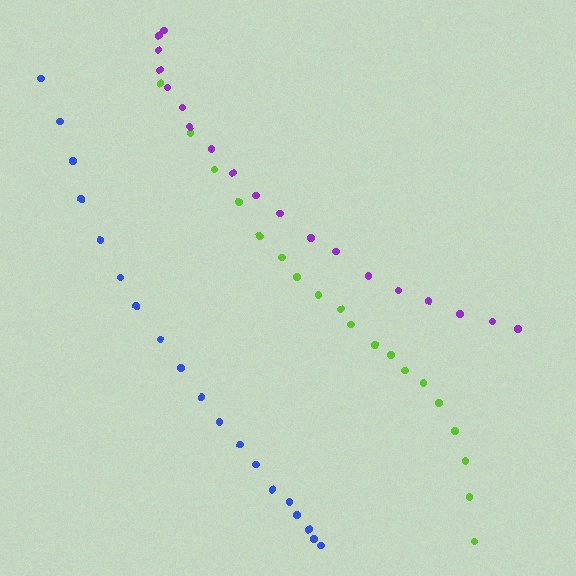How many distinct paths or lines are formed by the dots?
There are 3 distinct paths.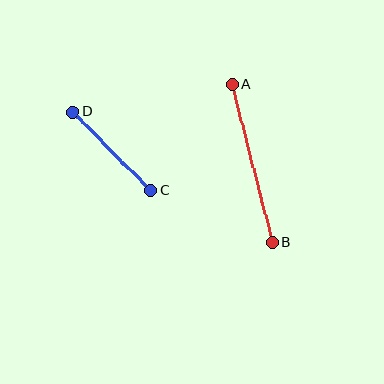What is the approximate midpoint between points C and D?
The midpoint is at approximately (112, 151) pixels.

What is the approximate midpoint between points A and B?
The midpoint is at approximately (252, 163) pixels.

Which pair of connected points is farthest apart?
Points A and B are farthest apart.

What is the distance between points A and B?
The distance is approximately 164 pixels.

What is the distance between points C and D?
The distance is approximately 110 pixels.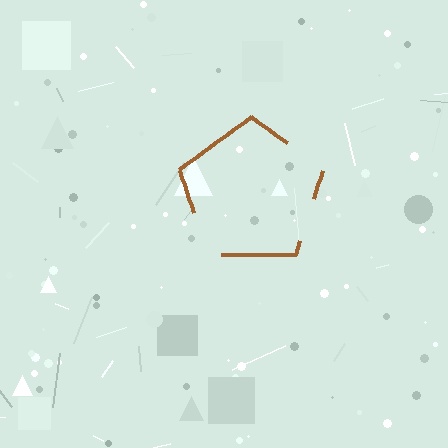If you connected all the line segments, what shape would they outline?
They would outline a pentagon.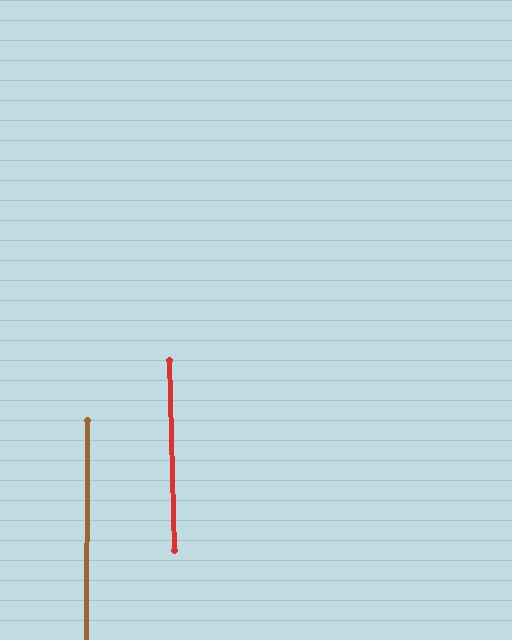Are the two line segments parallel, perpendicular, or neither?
Parallel — their directions differ by only 1.7°.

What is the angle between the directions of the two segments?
Approximately 2 degrees.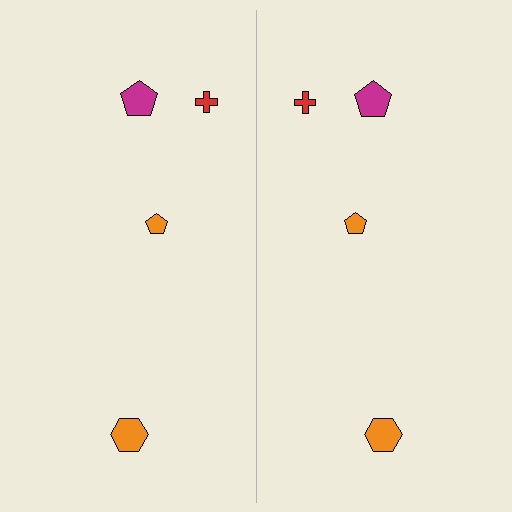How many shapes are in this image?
There are 8 shapes in this image.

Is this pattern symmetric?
Yes, this pattern has bilateral (reflection) symmetry.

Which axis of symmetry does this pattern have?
The pattern has a vertical axis of symmetry running through the center of the image.